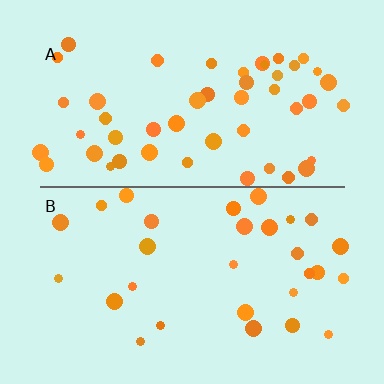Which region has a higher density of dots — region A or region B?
A (the top).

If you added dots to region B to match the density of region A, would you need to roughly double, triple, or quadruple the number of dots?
Approximately double.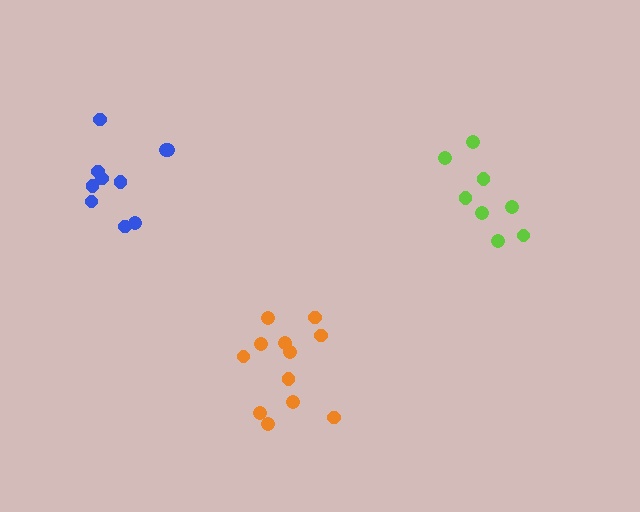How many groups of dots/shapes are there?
There are 3 groups.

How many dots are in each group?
Group 1: 10 dots, Group 2: 12 dots, Group 3: 8 dots (30 total).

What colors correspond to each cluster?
The clusters are colored: blue, orange, lime.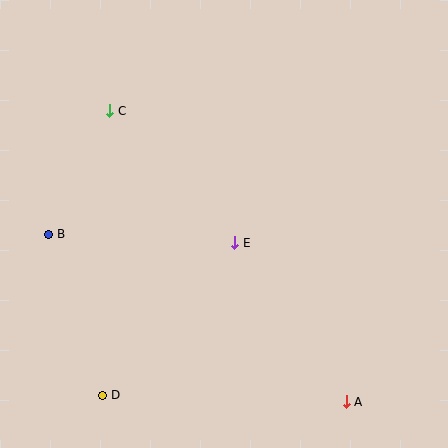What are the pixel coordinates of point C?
Point C is at (110, 111).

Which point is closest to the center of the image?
Point E at (235, 243) is closest to the center.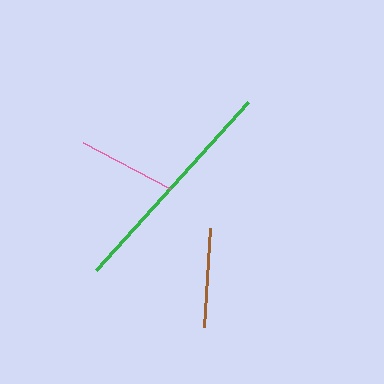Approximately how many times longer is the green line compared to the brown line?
The green line is approximately 2.3 times the length of the brown line.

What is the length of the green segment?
The green segment is approximately 227 pixels long.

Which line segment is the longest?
The green line is the longest at approximately 227 pixels.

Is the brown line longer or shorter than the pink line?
The brown line is longer than the pink line.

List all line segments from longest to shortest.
From longest to shortest: green, brown, pink.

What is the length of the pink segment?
The pink segment is approximately 98 pixels long.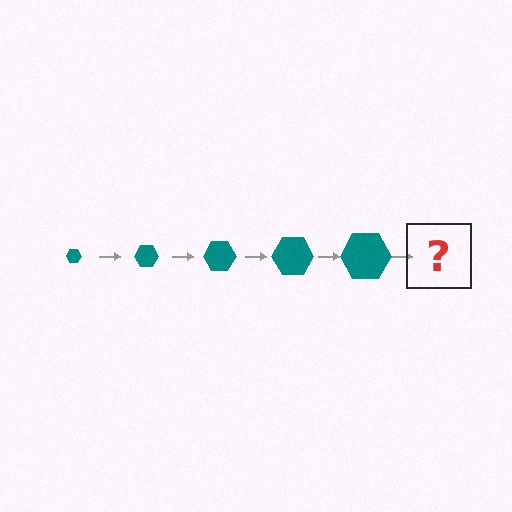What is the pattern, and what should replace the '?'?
The pattern is that the hexagon gets progressively larger each step. The '?' should be a teal hexagon, larger than the previous one.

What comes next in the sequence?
The next element should be a teal hexagon, larger than the previous one.